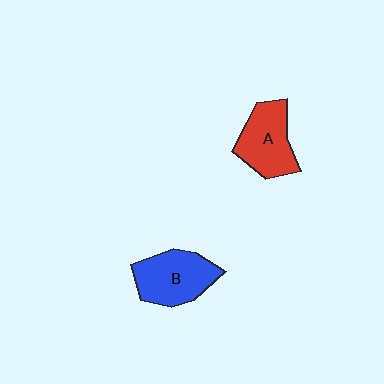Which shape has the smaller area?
Shape A (red).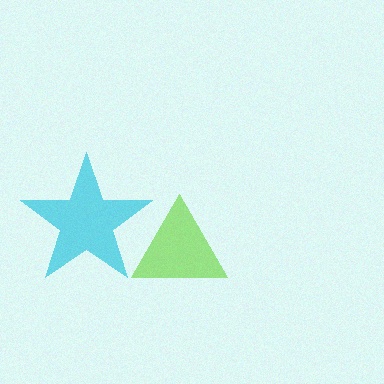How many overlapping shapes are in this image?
There are 2 overlapping shapes in the image.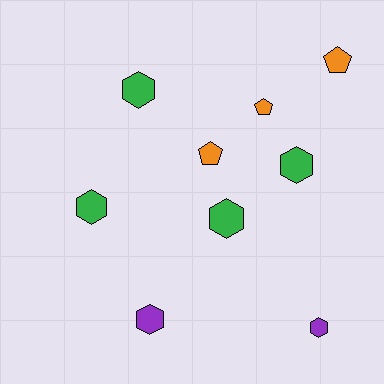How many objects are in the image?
There are 9 objects.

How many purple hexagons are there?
There are 2 purple hexagons.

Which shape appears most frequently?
Hexagon, with 6 objects.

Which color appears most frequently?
Green, with 4 objects.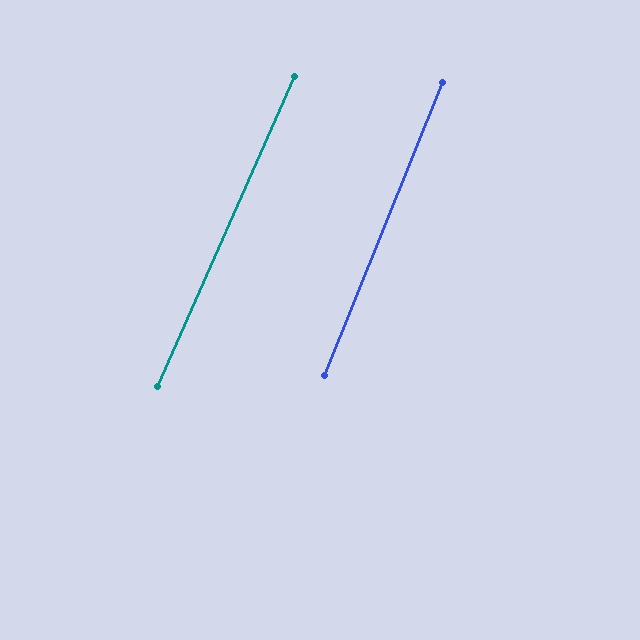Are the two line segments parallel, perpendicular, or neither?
Parallel — their directions differ by only 1.8°.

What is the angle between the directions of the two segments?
Approximately 2 degrees.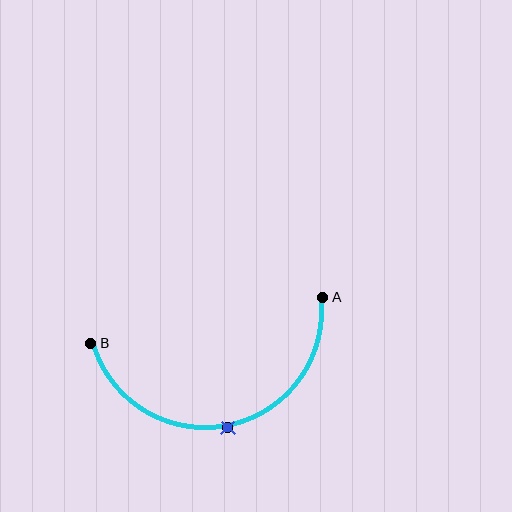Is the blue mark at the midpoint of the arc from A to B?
Yes. The blue mark lies on the arc at equal arc-length from both A and B — it is the arc midpoint.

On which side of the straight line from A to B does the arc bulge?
The arc bulges below the straight line connecting A and B.